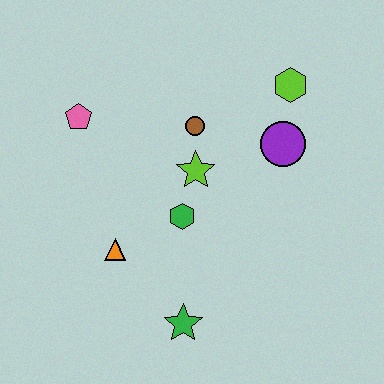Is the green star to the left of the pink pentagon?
No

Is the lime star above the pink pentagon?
No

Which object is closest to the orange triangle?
The green hexagon is closest to the orange triangle.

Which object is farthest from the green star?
The lime hexagon is farthest from the green star.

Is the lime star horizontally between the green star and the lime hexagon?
Yes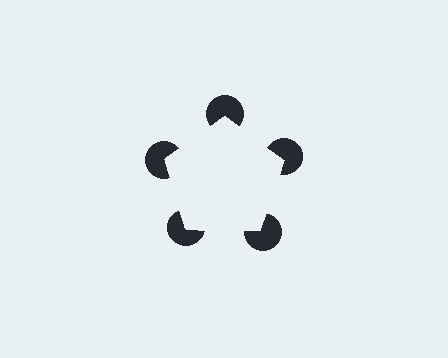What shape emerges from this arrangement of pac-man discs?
An illusory pentagon — its edges are inferred from the aligned wedge cuts in the pac-man discs, not physically drawn.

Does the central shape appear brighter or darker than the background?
It typically appears slightly brighter than the background, even though no actual brightness change is drawn.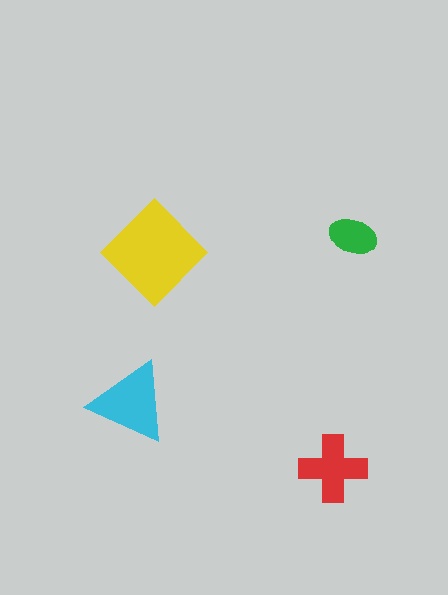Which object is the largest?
The yellow diamond.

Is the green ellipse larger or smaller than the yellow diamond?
Smaller.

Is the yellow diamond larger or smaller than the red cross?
Larger.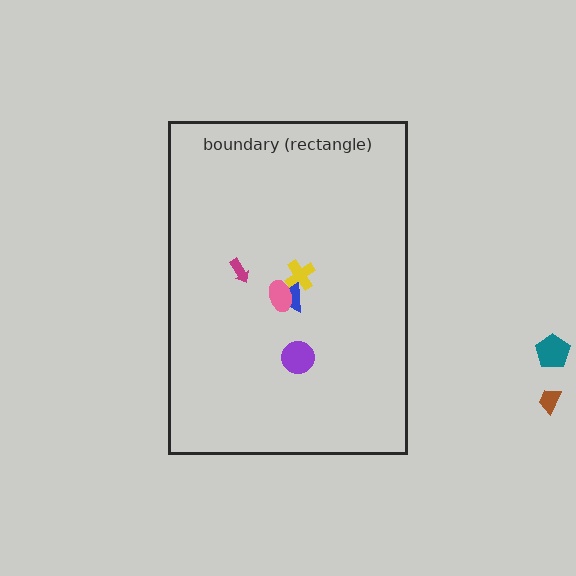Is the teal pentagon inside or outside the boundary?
Outside.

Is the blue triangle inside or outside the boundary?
Inside.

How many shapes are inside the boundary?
5 inside, 2 outside.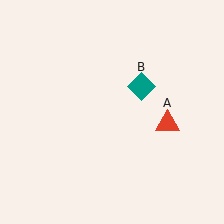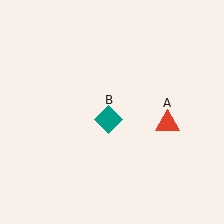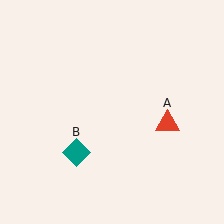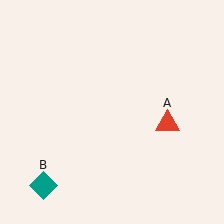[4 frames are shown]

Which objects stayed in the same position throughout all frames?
Red triangle (object A) remained stationary.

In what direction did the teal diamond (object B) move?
The teal diamond (object B) moved down and to the left.